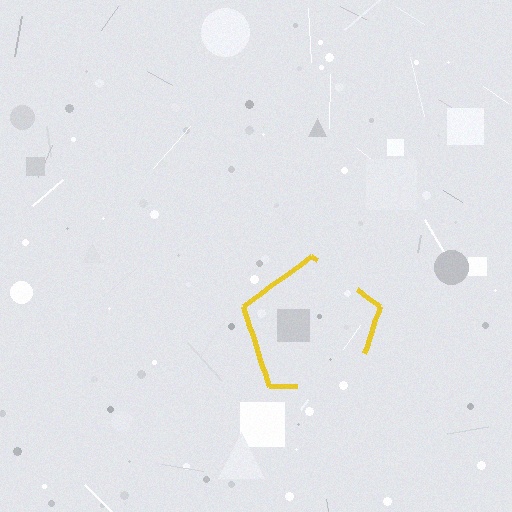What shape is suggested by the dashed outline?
The dashed outline suggests a pentagon.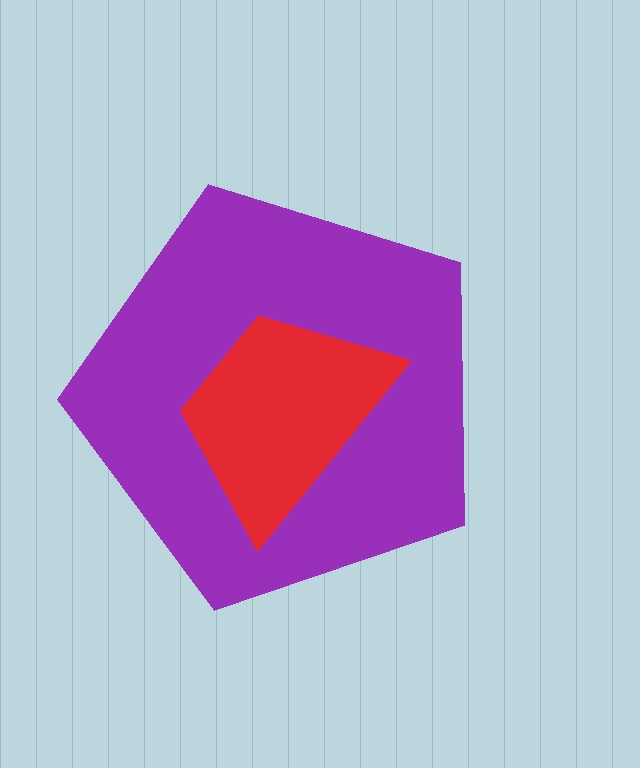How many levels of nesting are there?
2.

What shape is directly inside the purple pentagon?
The red trapezoid.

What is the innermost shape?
The red trapezoid.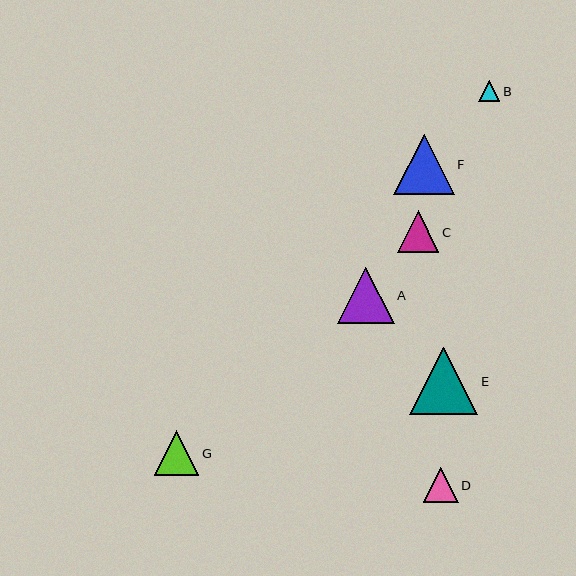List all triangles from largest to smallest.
From largest to smallest: E, F, A, G, C, D, B.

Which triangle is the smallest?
Triangle B is the smallest with a size of approximately 21 pixels.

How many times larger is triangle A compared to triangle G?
Triangle A is approximately 1.3 times the size of triangle G.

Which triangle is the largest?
Triangle E is the largest with a size of approximately 68 pixels.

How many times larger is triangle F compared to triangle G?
Triangle F is approximately 1.4 times the size of triangle G.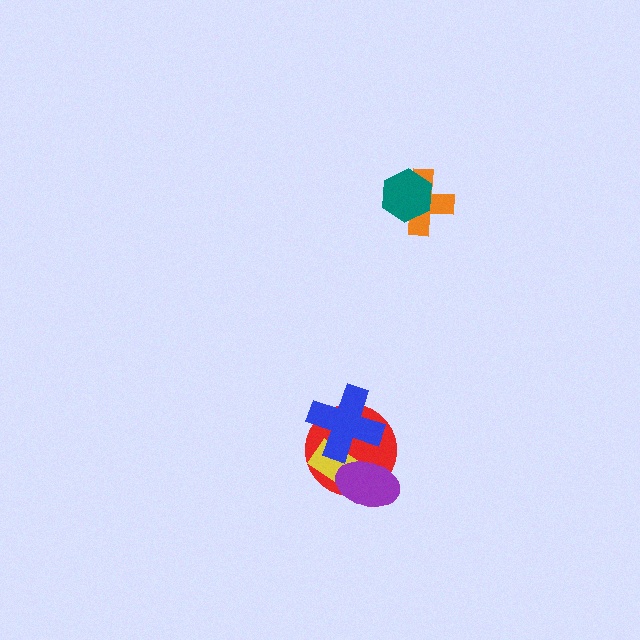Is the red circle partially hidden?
Yes, it is partially covered by another shape.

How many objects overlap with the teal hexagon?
1 object overlaps with the teal hexagon.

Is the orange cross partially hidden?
Yes, it is partially covered by another shape.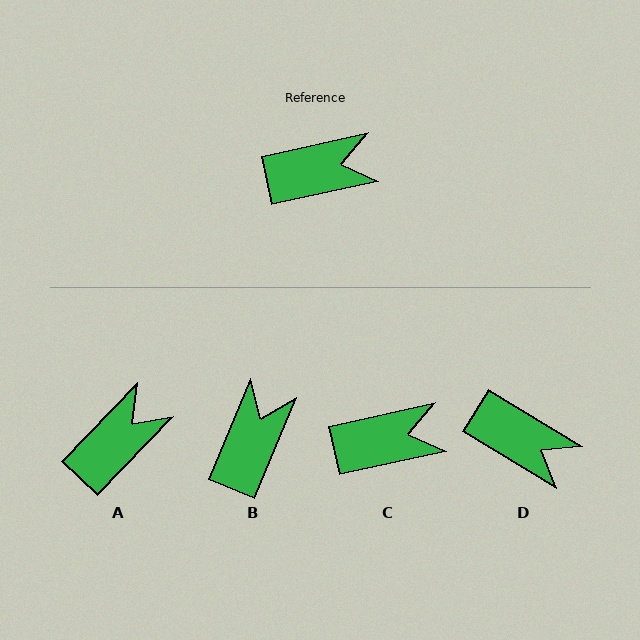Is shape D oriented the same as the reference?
No, it is off by about 44 degrees.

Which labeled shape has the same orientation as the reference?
C.